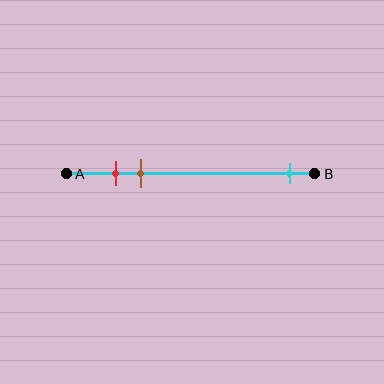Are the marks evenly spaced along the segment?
No, the marks are not evenly spaced.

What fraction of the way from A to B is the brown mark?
The brown mark is approximately 30% (0.3) of the way from A to B.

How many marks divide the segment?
There are 3 marks dividing the segment.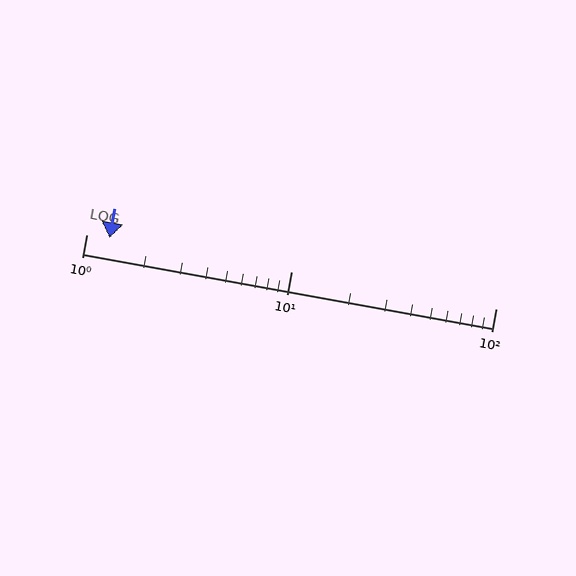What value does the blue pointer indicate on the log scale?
The pointer indicates approximately 1.3.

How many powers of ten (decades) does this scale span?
The scale spans 2 decades, from 1 to 100.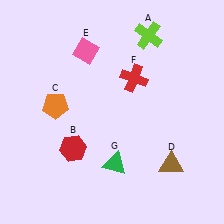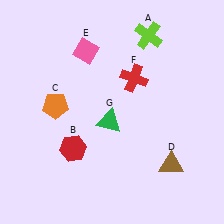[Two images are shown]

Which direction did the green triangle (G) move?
The green triangle (G) moved up.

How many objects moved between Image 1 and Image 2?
1 object moved between the two images.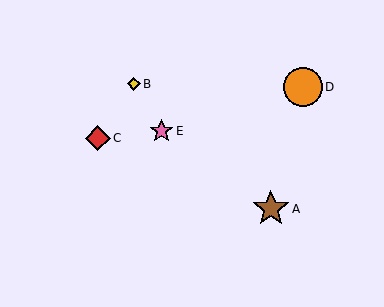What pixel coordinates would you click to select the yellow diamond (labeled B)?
Click at (134, 84) to select the yellow diamond B.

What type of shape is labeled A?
Shape A is a brown star.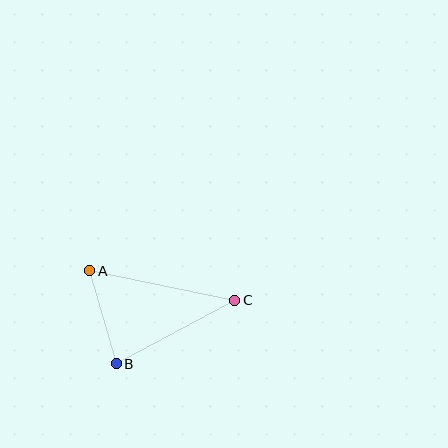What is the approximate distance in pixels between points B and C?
The distance between B and C is approximately 134 pixels.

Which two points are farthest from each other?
Points A and C are farthest from each other.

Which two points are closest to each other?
Points A and B are closest to each other.